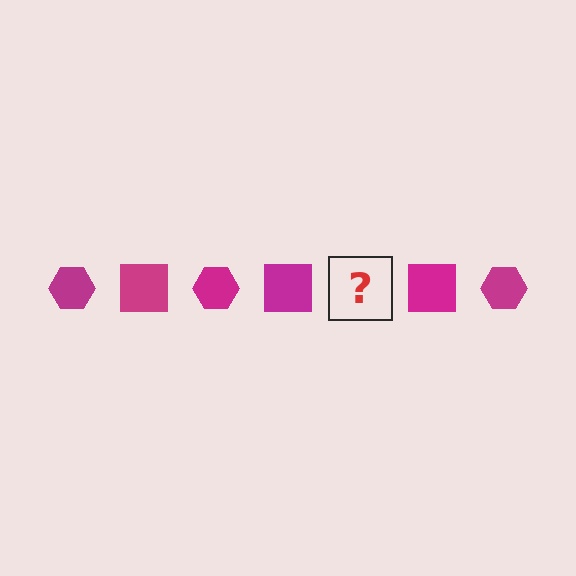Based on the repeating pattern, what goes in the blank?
The blank should be a magenta hexagon.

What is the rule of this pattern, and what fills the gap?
The rule is that the pattern cycles through hexagon, square shapes in magenta. The gap should be filled with a magenta hexagon.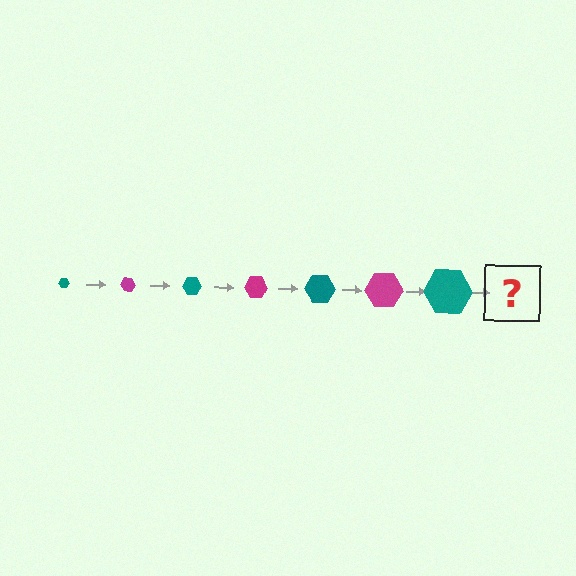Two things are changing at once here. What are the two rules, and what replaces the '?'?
The two rules are that the hexagon grows larger each step and the color cycles through teal and magenta. The '?' should be a magenta hexagon, larger than the previous one.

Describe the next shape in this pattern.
It should be a magenta hexagon, larger than the previous one.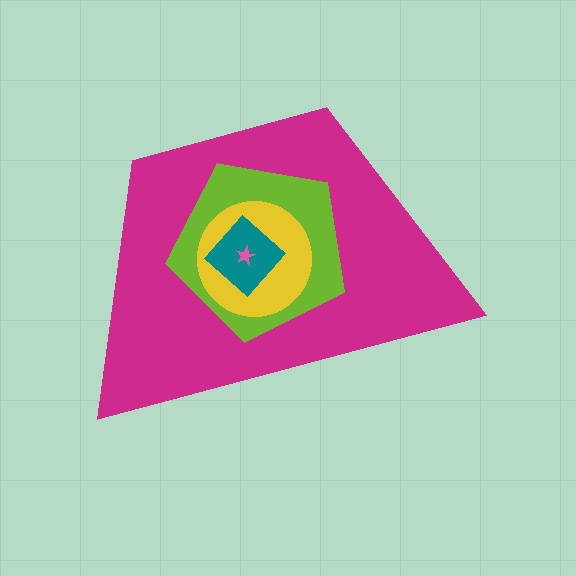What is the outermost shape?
The magenta trapezoid.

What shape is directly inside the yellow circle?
The teal diamond.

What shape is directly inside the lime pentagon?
The yellow circle.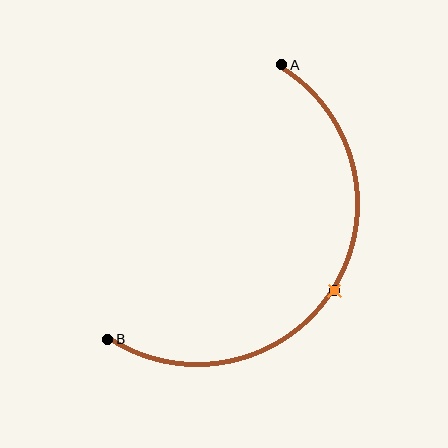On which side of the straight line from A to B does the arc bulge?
The arc bulges to the right of the straight line connecting A and B.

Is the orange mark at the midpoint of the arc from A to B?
Yes. The orange mark lies on the arc at equal arc-length from both A and B — it is the arc midpoint.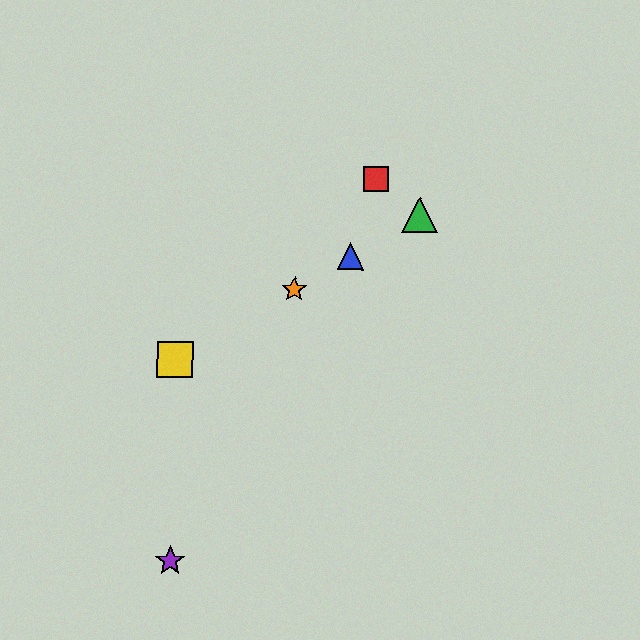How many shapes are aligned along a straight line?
4 shapes (the blue triangle, the green triangle, the yellow square, the orange star) are aligned along a straight line.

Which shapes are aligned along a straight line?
The blue triangle, the green triangle, the yellow square, the orange star are aligned along a straight line.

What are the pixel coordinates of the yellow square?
The yellow square is at (175, 360).